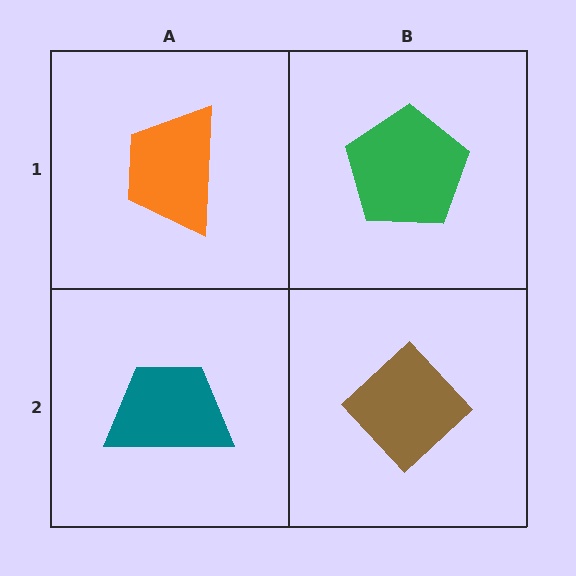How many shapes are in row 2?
2 shapes.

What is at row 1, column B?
A green pentagon.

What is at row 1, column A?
An orange trapezoid.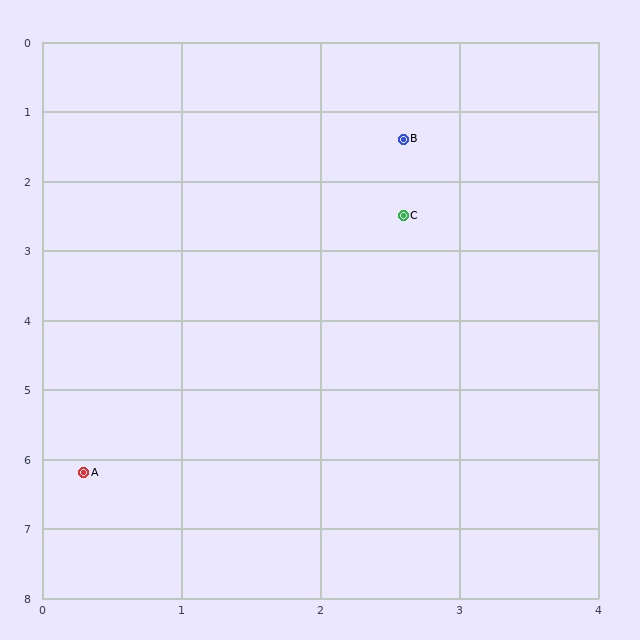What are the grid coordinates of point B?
Point B is at approximately (2.6, 1.4).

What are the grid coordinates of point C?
Point C is at approximately (2.6, 2.5).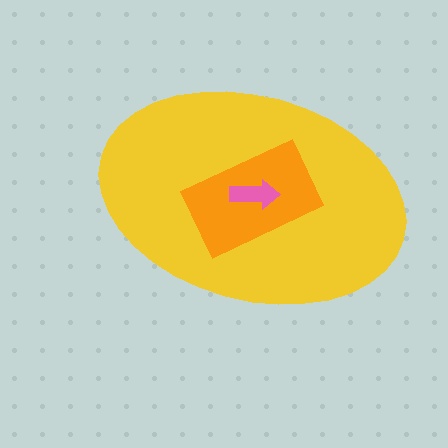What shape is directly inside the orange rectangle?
The pink arrow.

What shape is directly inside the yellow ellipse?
The orange rectangle.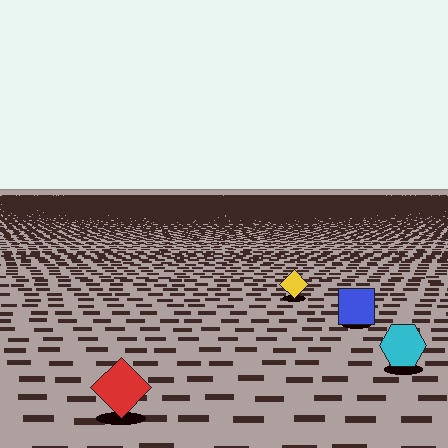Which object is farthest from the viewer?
The yellow diamond is farthest from the viewer. It appears smaller and the ground texture around it is denser.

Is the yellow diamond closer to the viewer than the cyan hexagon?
No. The cyan hexagon is closer — you can tell from the texture gradient: the ground texture is coarser near it.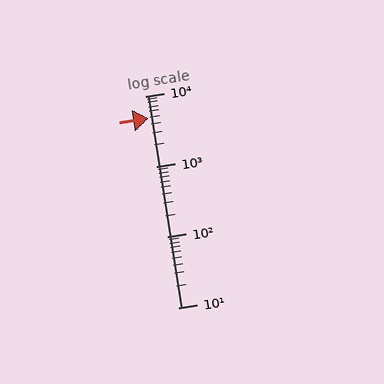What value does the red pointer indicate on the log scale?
The pointer indicates approximately 4900.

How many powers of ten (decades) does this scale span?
The scale spans 3 decades, from 10 to 10000.